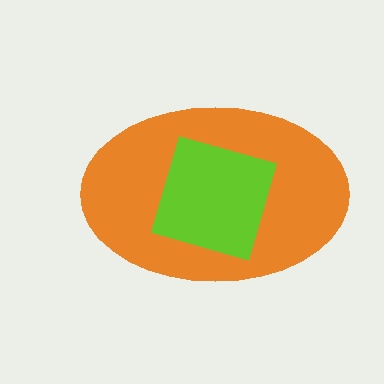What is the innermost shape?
The lime diamond.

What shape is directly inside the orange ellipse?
The lime diamond.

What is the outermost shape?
The orange ellipse.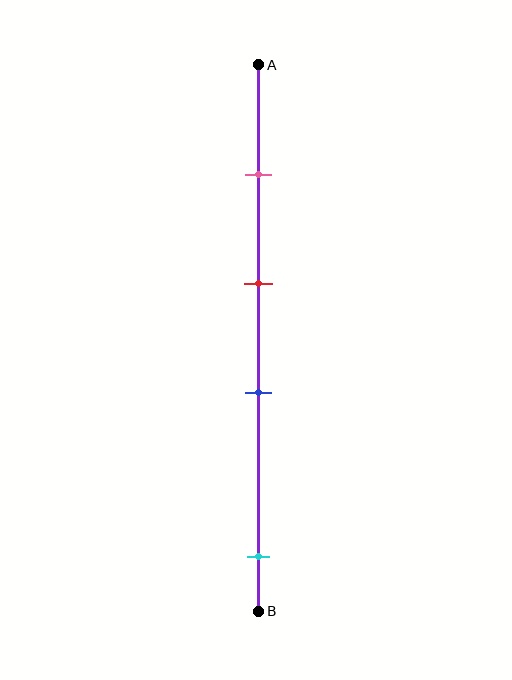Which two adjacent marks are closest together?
The red and blue marks are the closest adjacent pair.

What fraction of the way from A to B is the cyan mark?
The cyan mark is approximately 90% (0.9) of the way from A to B.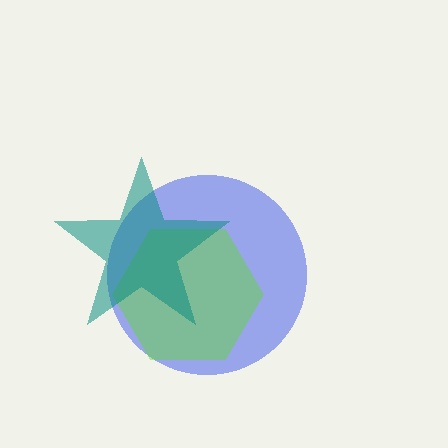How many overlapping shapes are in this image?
There are 3 overlapping shapes in the image.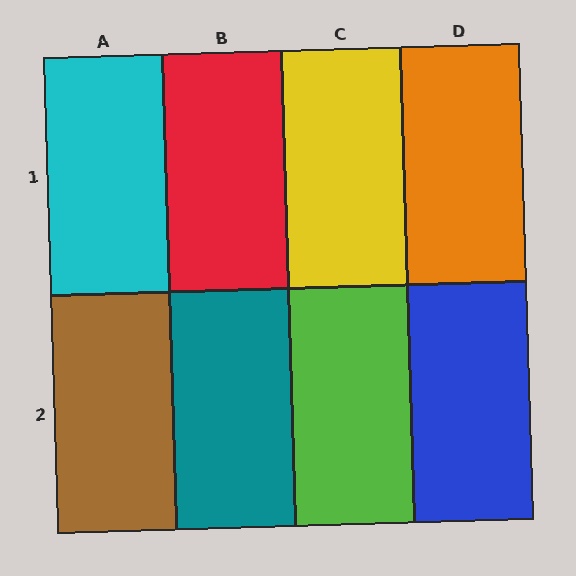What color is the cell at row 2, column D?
Blue.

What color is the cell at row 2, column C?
Lime.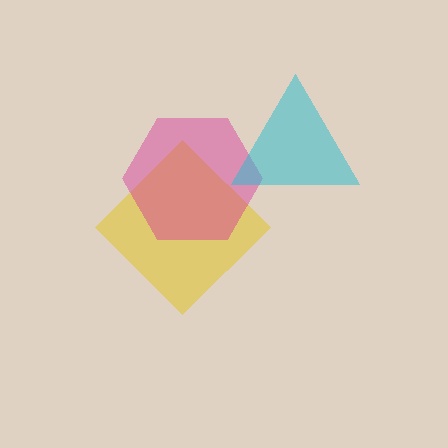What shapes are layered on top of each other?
The layered shapes are: a yellow diamond, a magenta hexagon, a cyan triangle.